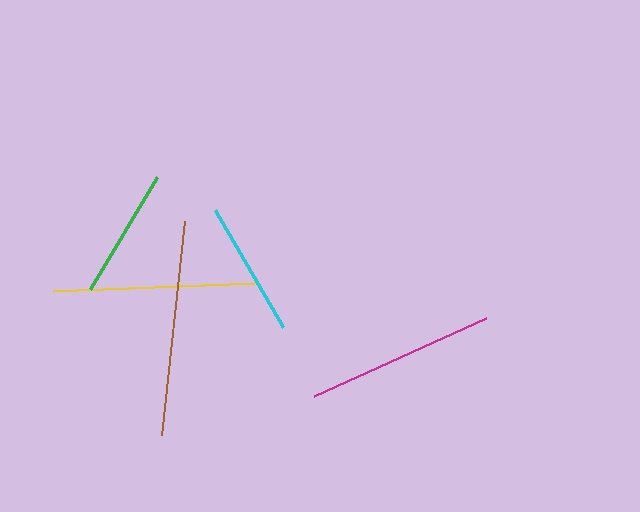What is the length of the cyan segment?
The cyan segment is approximately 136 pixels long.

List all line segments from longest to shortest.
From longest to shortest: brown, yellow, magenta, cyan, green.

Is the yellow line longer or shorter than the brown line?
The brown line is longer than the yellow line.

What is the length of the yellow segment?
The yellow segment is approximately 201 pixels long.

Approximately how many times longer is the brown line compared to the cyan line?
The brown line is approximately 1.6 times the length of the cyan line.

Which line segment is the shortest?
The green line is the shortest at approximately 130 pixels.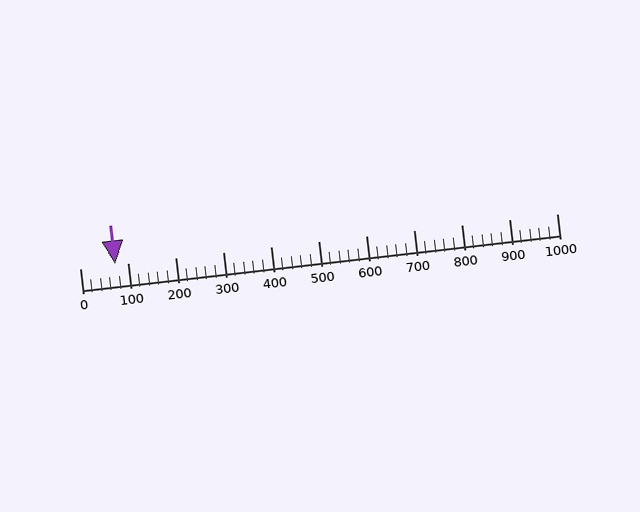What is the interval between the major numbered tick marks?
The major tick marks are spaced 100 units apart.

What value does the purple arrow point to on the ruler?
The purple arrow points to approximately 73.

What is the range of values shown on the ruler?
The ruler shows values from 0 to 1000.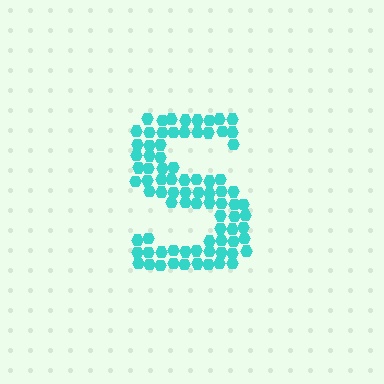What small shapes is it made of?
It is made of small hexagons.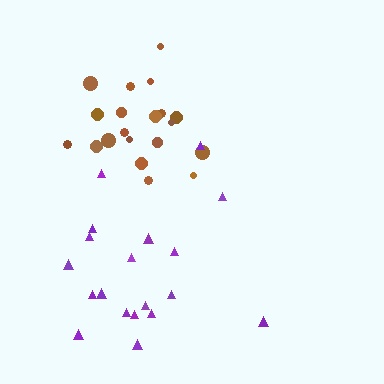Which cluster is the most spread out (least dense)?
Purple.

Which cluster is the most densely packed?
Brown.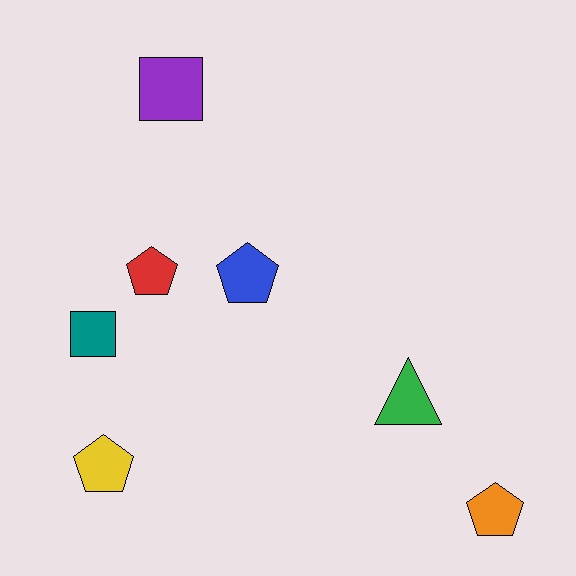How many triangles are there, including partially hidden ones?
There is 1 triangle.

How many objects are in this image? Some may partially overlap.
There are 7 objects.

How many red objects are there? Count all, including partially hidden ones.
There is 1 red object.